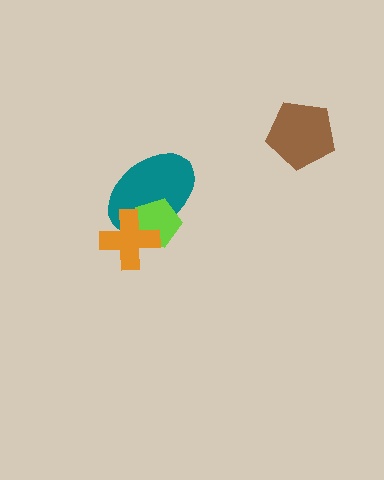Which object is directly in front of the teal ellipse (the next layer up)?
The lime pentagon is directly in front of the teal ellipse.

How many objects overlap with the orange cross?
2 objects overlap with the orange cross.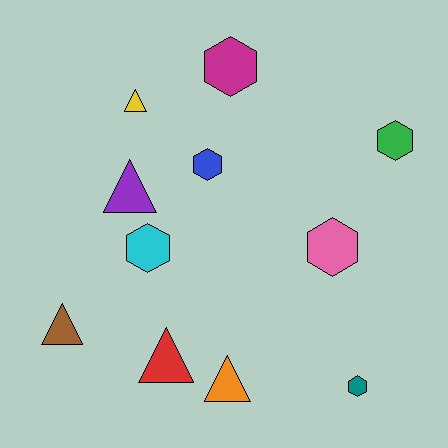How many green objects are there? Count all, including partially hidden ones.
There is 1 green object.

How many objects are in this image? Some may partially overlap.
There are 11 objects.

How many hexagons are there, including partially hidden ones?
There are 6 hexagons.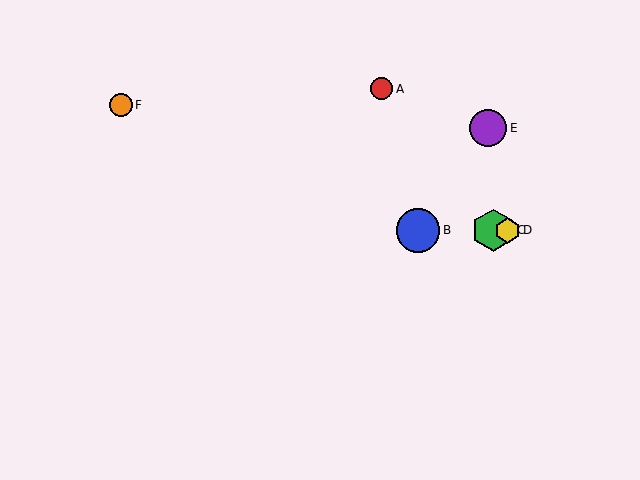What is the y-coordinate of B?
Object B is at y≈230.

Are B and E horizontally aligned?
No, B is at y≈230 and E is at y≈128.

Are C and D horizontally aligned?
Yes, both are at y≈230.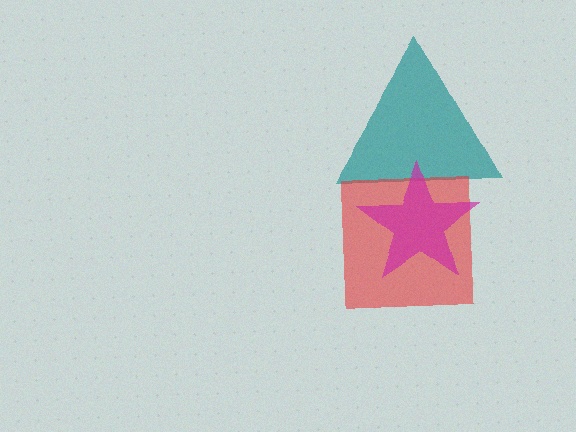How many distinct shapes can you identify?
There are 3 distinct shapes: a teal triangle, a red square, a magenta star.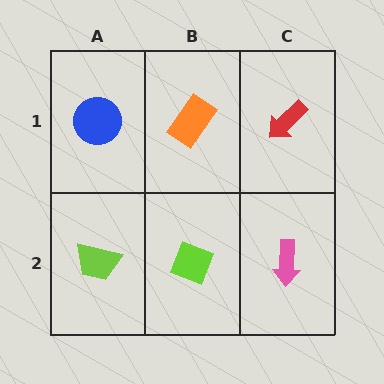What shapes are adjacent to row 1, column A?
A lime trapezoid (row 2, column A), an orange rectangle (row 1, column B).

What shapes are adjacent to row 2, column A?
A blue circle (row 1, column A), a lime diamond (row 2, column B).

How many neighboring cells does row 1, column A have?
2.